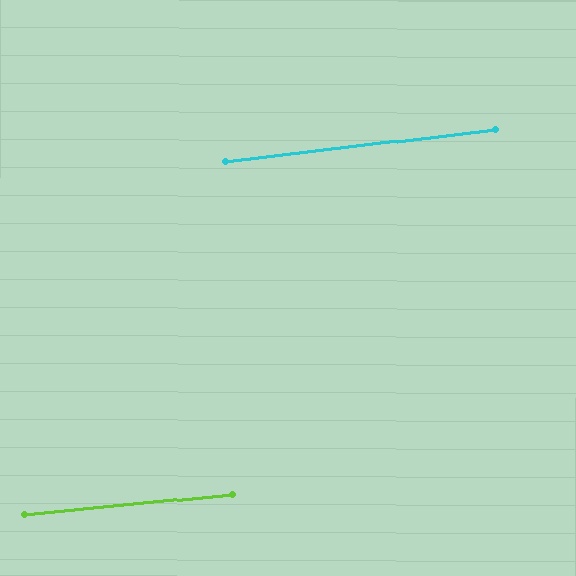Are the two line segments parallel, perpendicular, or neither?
Parallel — their directions differ by only 1.1°.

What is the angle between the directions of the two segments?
Approximately 1 degree.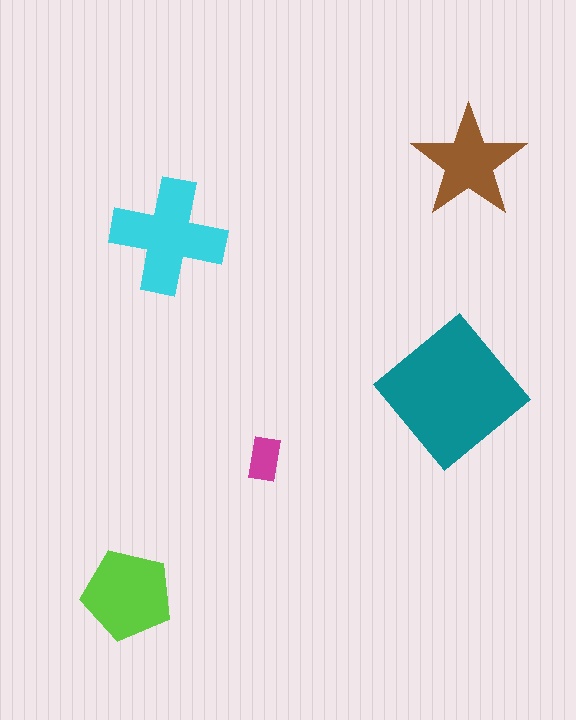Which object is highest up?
The brown star is topmost.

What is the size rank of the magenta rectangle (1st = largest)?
5th.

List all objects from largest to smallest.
The teal diamond, the cyan cross, the lime pentagon, the brown star, the magenta rectangle.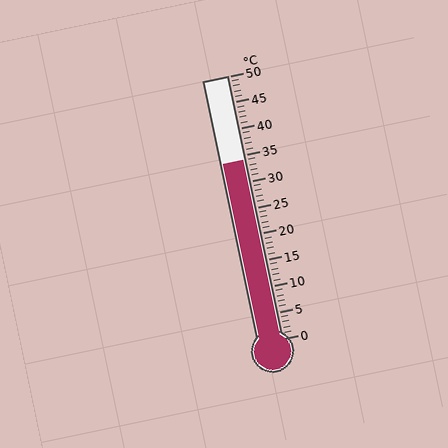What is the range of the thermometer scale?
The thermometer scale ranges from 0°C to 50°C.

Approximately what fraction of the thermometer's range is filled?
The thermometer is filled to approximately 70% of its range.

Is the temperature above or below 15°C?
The temperature is above 15°C.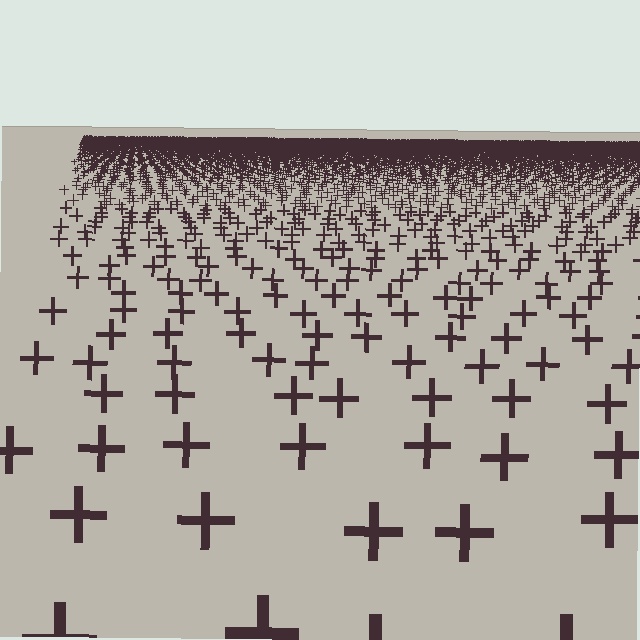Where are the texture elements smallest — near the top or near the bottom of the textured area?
Near the top.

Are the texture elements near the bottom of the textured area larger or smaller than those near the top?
Larger. Near the bottom, elements are closer to the viewer and appear at a bigger on-screen size.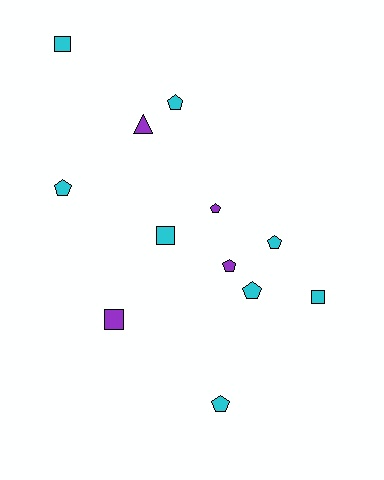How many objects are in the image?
There are 12 objects.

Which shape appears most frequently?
Pentagon, with 7 objects.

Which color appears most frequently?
Cyan, with 8 objects.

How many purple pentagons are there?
There are 2 purple pentagons.